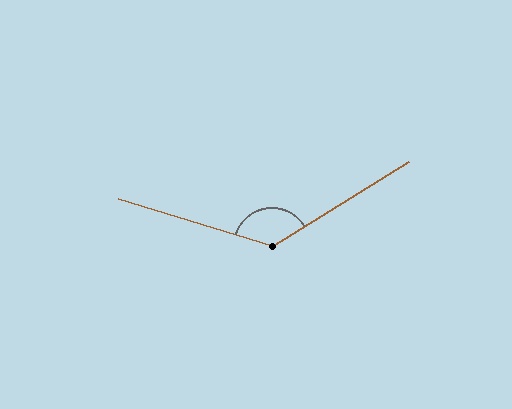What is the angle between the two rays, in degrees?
Approximately 132 degrees.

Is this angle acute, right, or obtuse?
It is obtuse.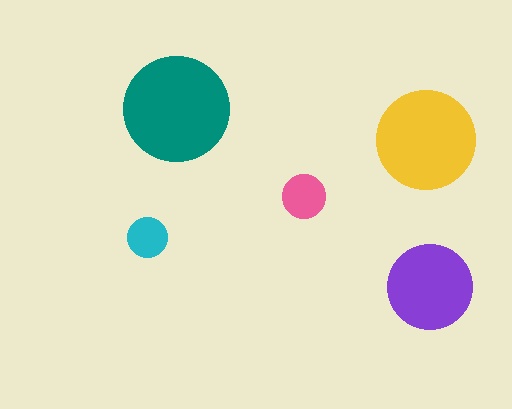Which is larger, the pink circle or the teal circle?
The teal one.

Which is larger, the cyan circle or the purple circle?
The purple one.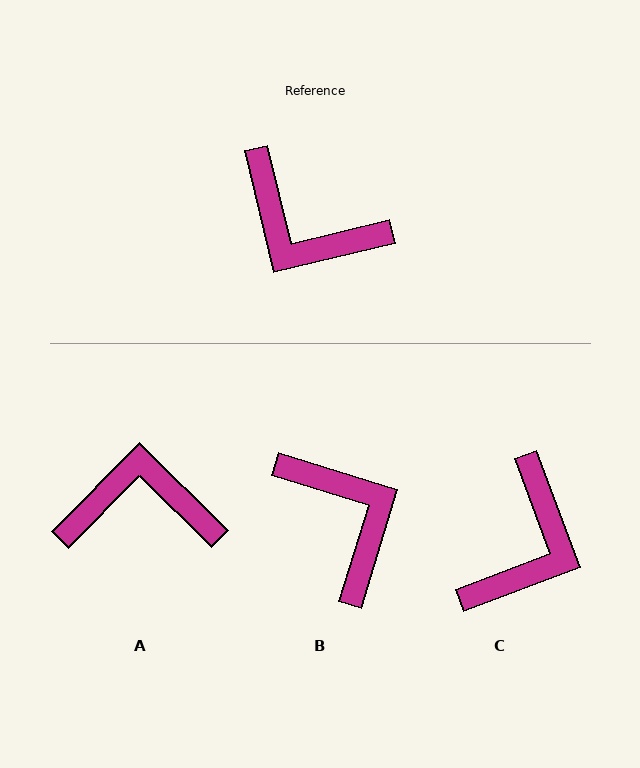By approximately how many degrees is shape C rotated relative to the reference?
Approximately 97 degrees counter-clockwise.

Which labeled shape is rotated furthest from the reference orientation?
B, about 149 degrees away.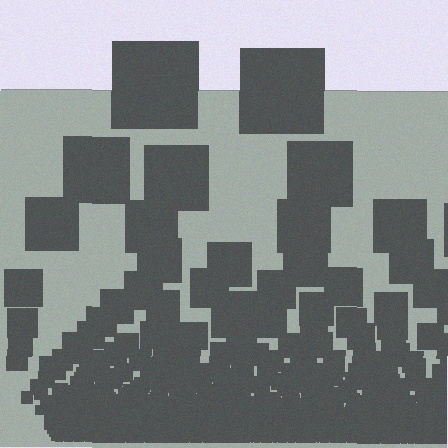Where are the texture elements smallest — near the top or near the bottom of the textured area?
Near the bottom.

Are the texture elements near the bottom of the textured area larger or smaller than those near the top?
Smaller. The gradient is inverted — elements near the bottom are smaller and denser.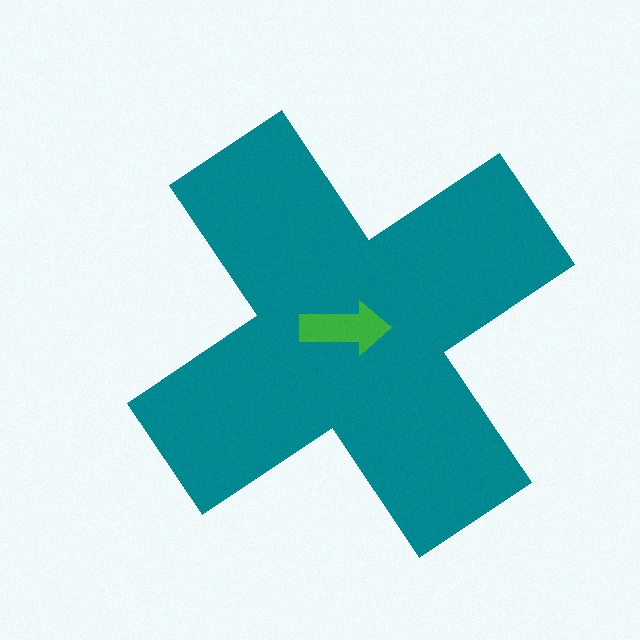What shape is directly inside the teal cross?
The green arrow.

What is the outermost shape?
The teal cross.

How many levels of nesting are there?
2.